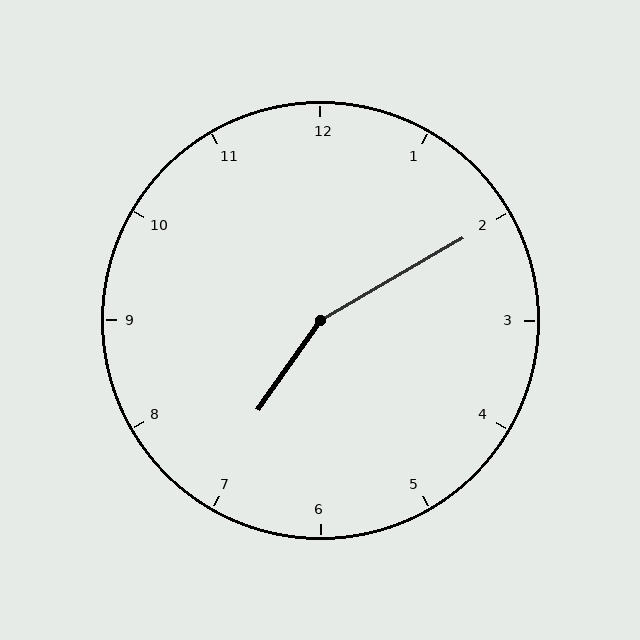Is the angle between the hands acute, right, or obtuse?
It is obtuse.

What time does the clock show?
7:10.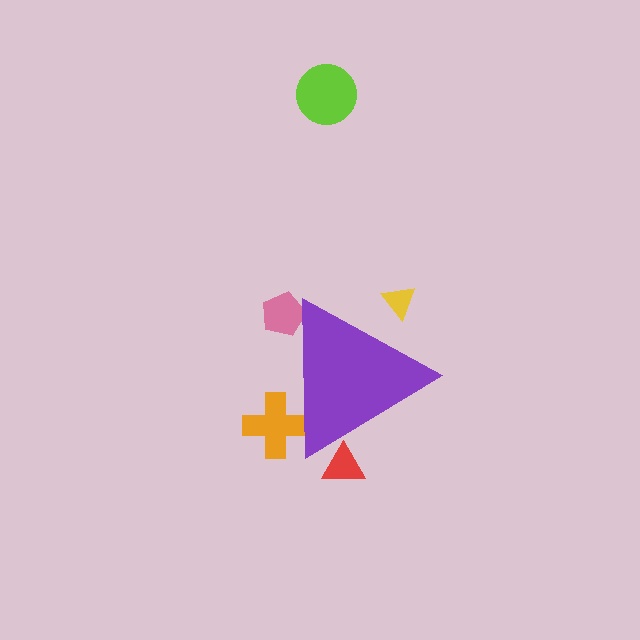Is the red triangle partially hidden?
Yes, the red triangle is partially hidden behind the purple triangle.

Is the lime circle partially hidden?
No, the lime circle is fully visible.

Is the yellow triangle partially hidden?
Yes, the yellow triangle is partially hidden behind the purple triangle.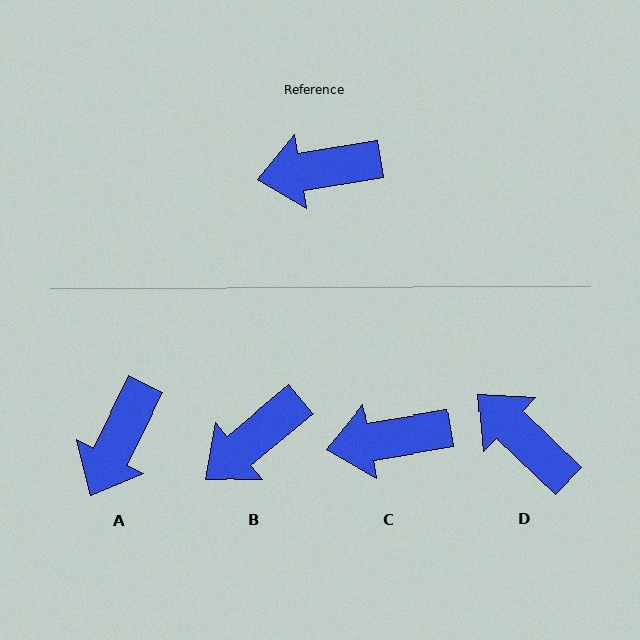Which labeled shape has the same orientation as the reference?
C.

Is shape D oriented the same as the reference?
No, it is off by about 53 degrees.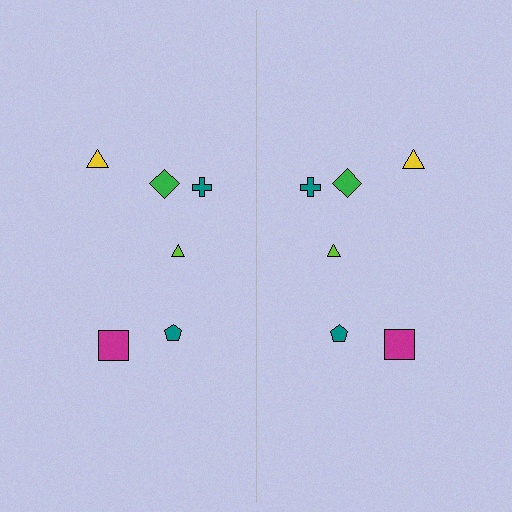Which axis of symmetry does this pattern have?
The pattern has a vertical axis of symmetry running through the center of the image.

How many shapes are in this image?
There are 12 shapes in this image.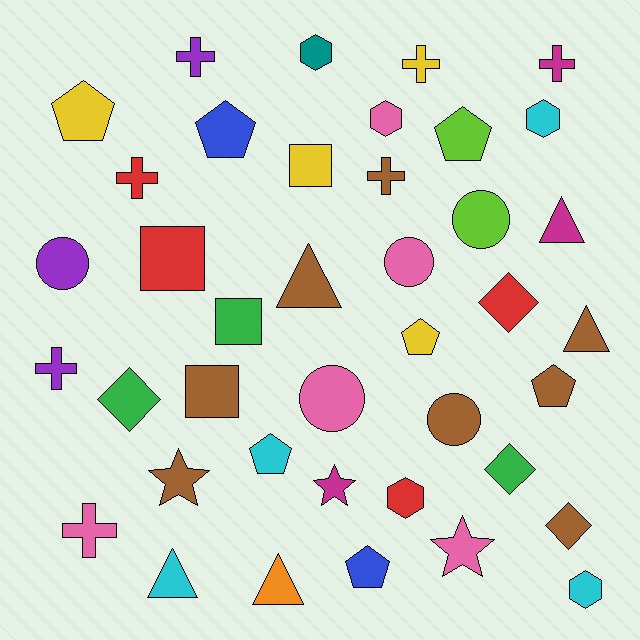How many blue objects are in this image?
There are 2 blue objects.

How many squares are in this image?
There are 4 squares.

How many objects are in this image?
There are 40 objects.